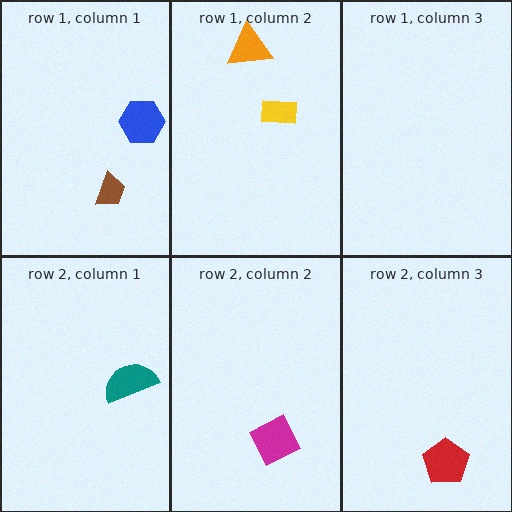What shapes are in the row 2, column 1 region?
The teal semicircle.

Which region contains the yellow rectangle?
The row 1, column 2 region.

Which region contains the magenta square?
The row 2, column 2 region.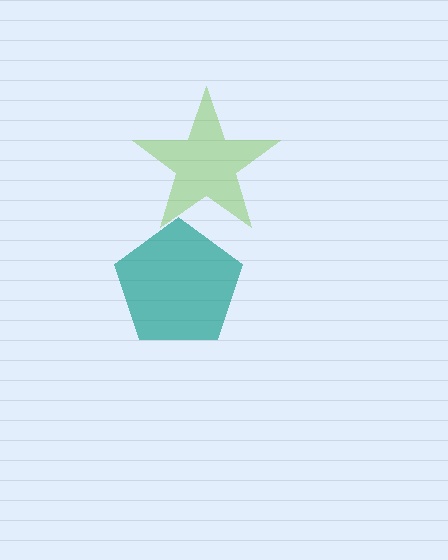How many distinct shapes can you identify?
There are 2 distinct shapes: a teal pentagon, a lime star.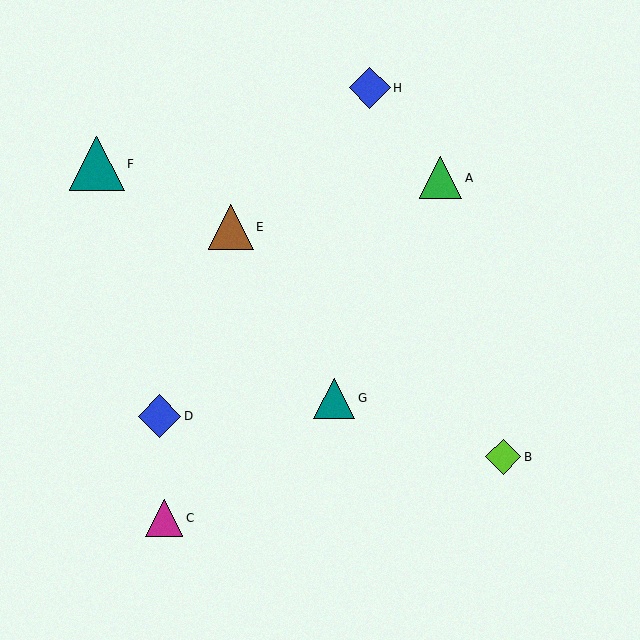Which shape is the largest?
The teal triangle (labeled F) is the largest.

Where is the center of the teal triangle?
The center of the teal triangle is at (334, 398).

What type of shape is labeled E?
Shape E is a brown triangle.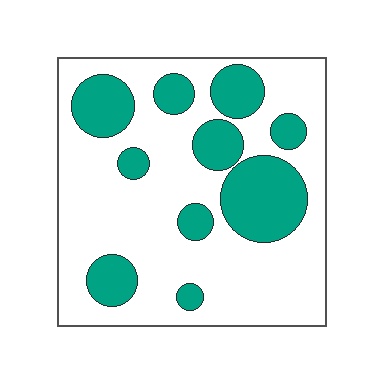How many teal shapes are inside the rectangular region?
10.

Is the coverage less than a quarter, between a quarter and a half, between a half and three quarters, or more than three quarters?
Between a quarter and a half.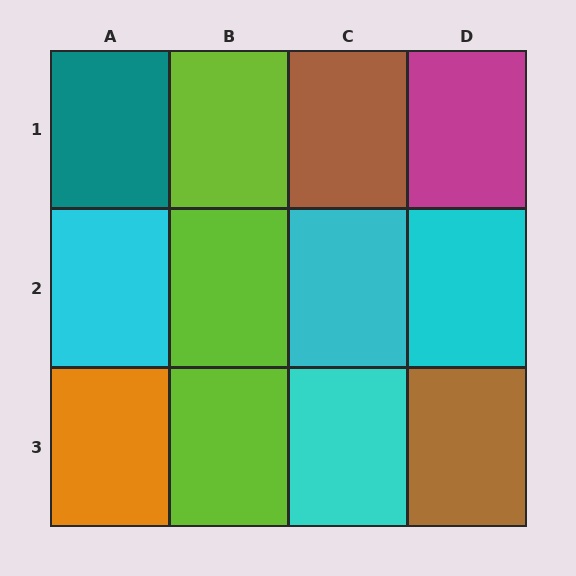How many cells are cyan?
4 cells are cyan.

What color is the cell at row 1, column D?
Magenta.